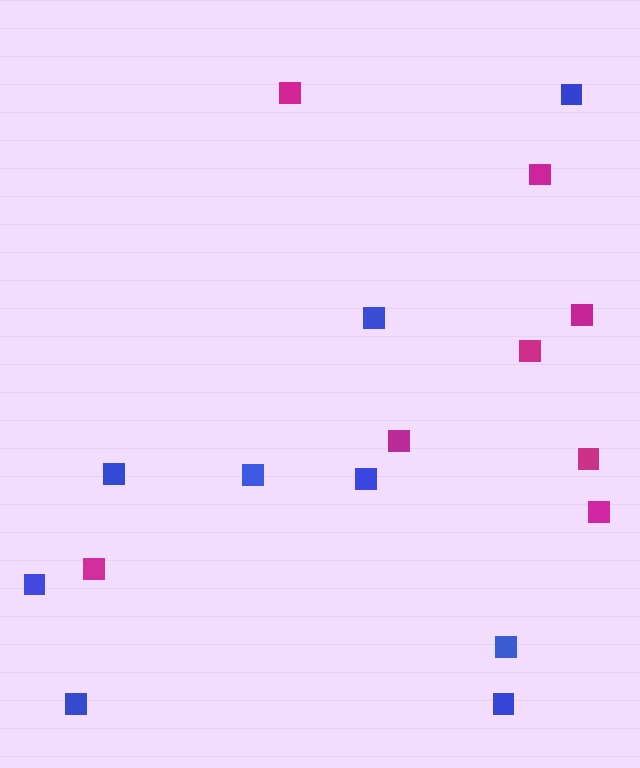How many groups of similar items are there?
There are 2 groups: one group of blue squares (9) and one group of magenta squares (8).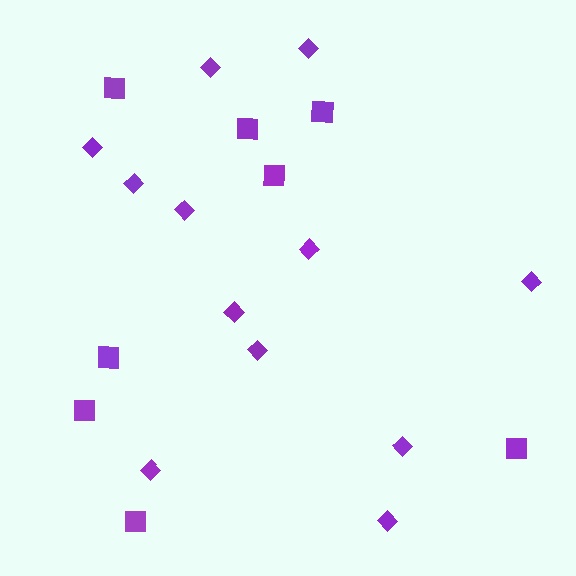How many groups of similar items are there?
There are 2 groups: one group of diamonds (12) and one group of squares (8).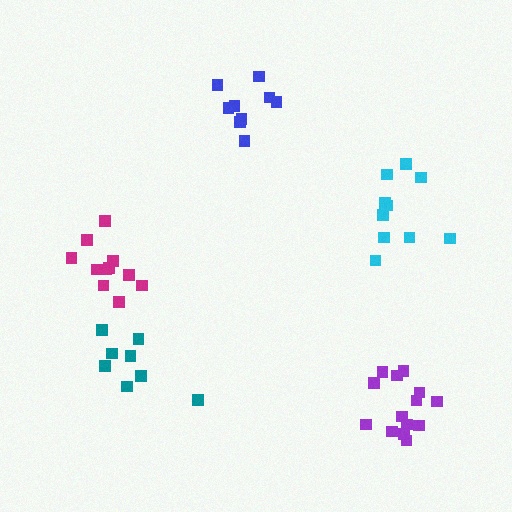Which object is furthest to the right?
The purple cluster is rightmost.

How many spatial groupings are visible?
There are 5 spatial groupings.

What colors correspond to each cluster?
The clusters are colored: cyan, magenta, purple, blue, teal.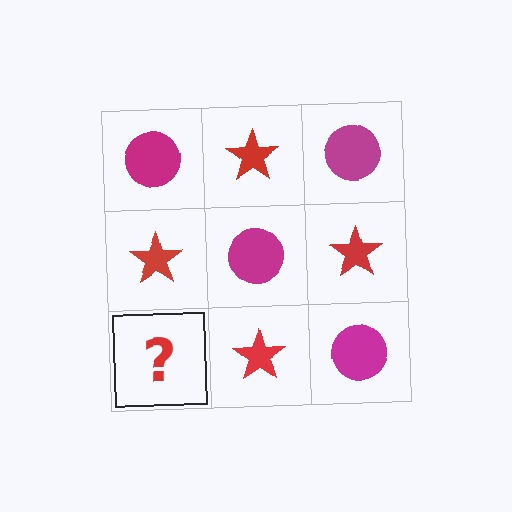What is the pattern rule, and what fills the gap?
The rule is that it alternates magenta circle and red star in a checkerboard pattern. The gap should be filled with a magenta circle.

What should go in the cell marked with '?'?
The missing cell should contain a magenta circle.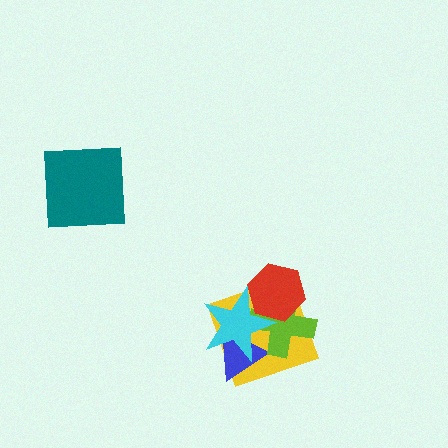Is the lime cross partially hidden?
Yes, it is partially covered by another shape.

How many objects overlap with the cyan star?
4 objects overlap with the cyan star.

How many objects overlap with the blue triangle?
3 objects overlap with the blue triangle.